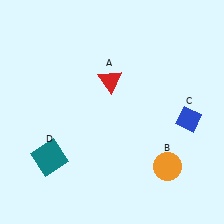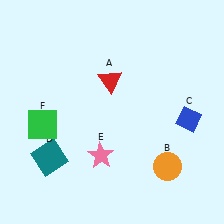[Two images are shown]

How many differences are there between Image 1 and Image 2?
There are 2 differences between the two images.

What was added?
A pink star (E), a green square (F) were added in Image 2.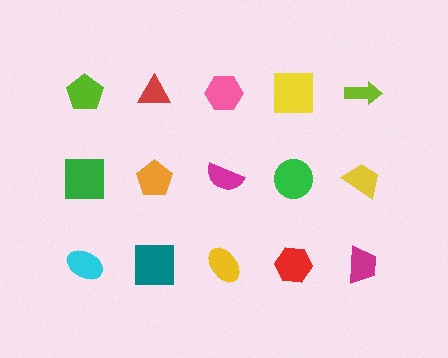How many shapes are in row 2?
5 shapes.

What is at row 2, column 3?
A magenta semicircle.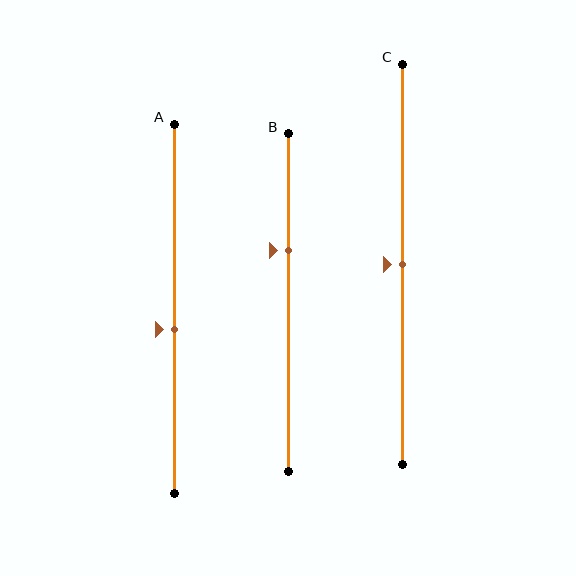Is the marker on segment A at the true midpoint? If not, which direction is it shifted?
No, the marker on segment A is shifted downward by about 6% of the segment length.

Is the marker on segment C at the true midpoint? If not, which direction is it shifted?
Yes, the marker on segment C is at the true midpoint.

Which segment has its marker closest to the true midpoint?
Segment C has its marker closest to the true midpoint.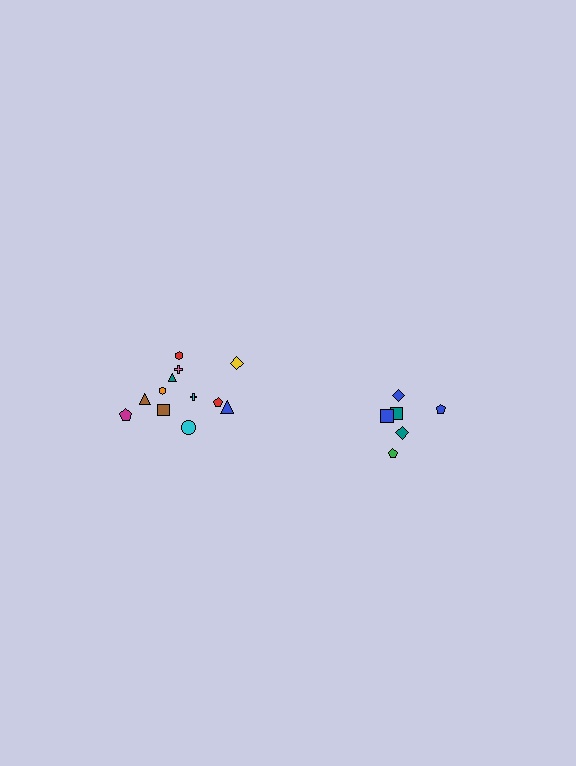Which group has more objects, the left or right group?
The left group.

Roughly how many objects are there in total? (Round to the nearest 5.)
Roughly 20 objects in total.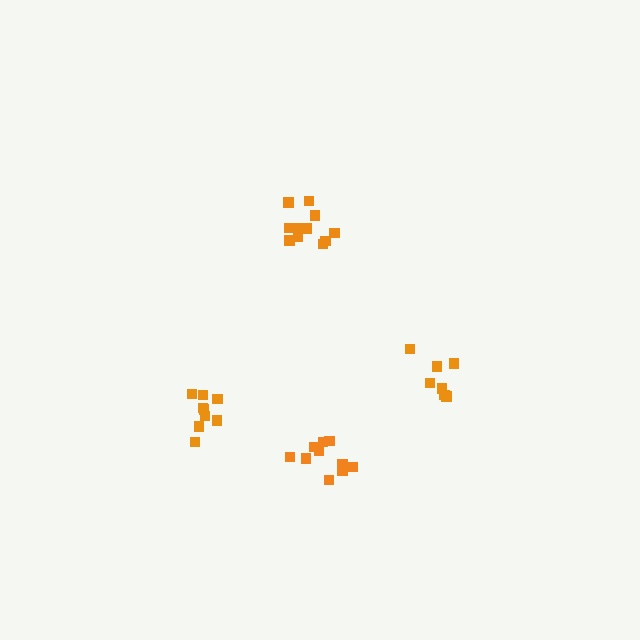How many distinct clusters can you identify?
There are 4 distinct clusters.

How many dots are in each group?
Group 1: 7 dots, Group 2: 11 dots, Group 3: 10 dots, Group 4: 9 dots (37 total).